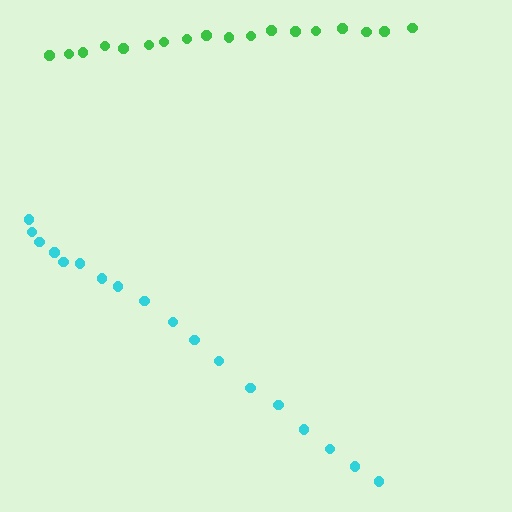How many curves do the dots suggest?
There are 2 distinct paths.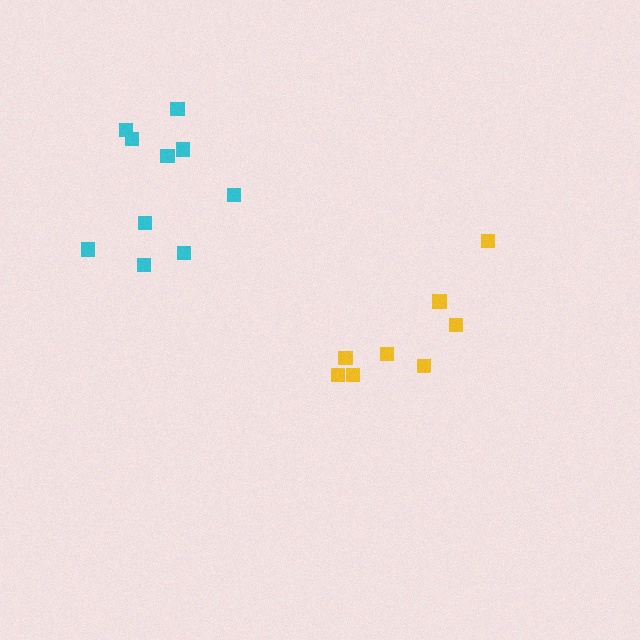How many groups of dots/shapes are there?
There are 2 groups.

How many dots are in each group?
Group 1: 8 dots, Group 2: 10 dots (18 total).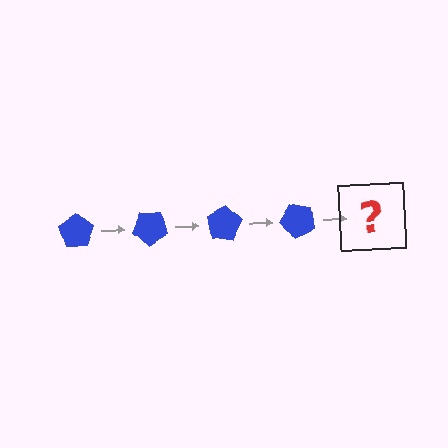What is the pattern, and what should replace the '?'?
The pattern is that the pentagon rotates 40 degrees each step. The '?' should be a blue pentagon rotated 160 degrees.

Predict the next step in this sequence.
The next step is a blue pentagon rotated 160 degrees.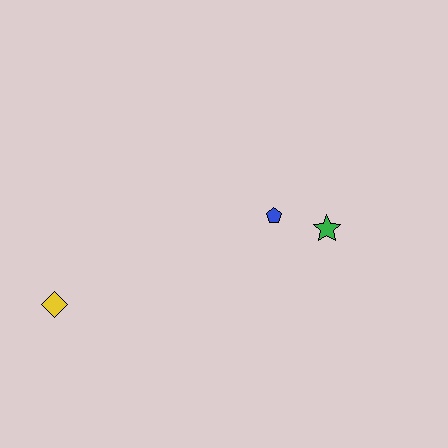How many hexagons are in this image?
There are no hexagons.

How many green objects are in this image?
There is 1 green object.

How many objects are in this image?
There are 3 objects.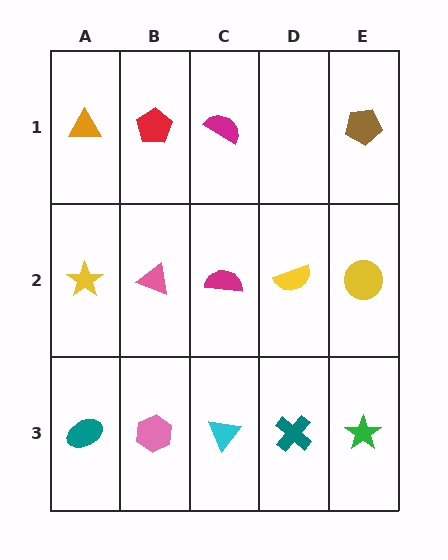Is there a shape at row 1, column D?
No, that cell is empty.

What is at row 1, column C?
A magenta semicircle.